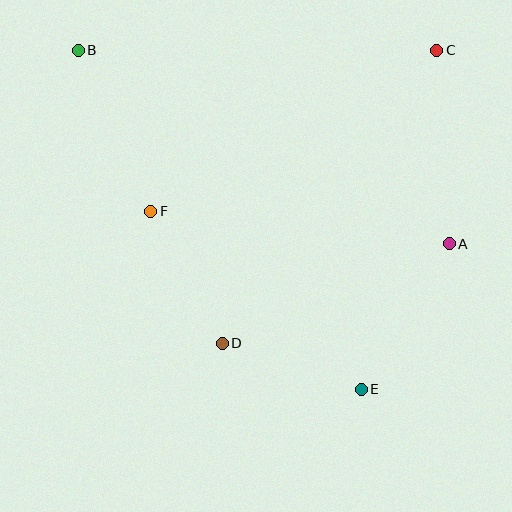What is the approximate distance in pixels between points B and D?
The distance between B and D is approximately 326 pixels.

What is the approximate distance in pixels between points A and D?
The distance between A and D is approximately 248 pixels.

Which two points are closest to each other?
Points D and E are closest to each other.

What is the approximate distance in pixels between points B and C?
The distance between B and C is approximately 359 pixels.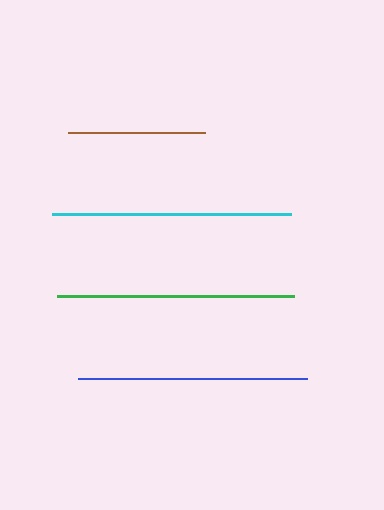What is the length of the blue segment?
The blue segment is approximately 229 pixels long.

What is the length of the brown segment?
The brown segment is approximately 138 pixels long.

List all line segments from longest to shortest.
From longest to shortest: cyan, green, blue, brown.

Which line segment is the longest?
The cyan line is the longest at approximately 239 pixels.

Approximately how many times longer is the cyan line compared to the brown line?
The cyan line is approximately 1.7 times the length of the brown line.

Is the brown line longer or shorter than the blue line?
The blue line is longer than the brown line.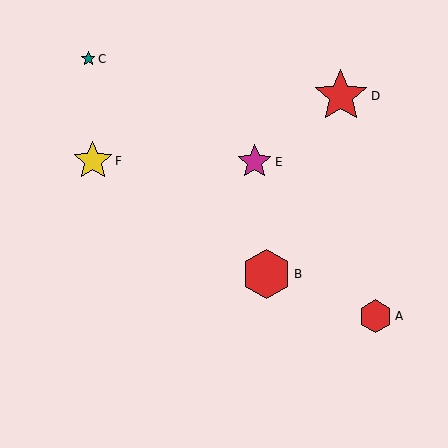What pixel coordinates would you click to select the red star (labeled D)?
Click at (341, 96) to select the red star D.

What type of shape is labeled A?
Shape A is a red hexagon.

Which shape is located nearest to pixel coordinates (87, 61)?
The teal star (labeled C) at (88, 59) is nearest to that location.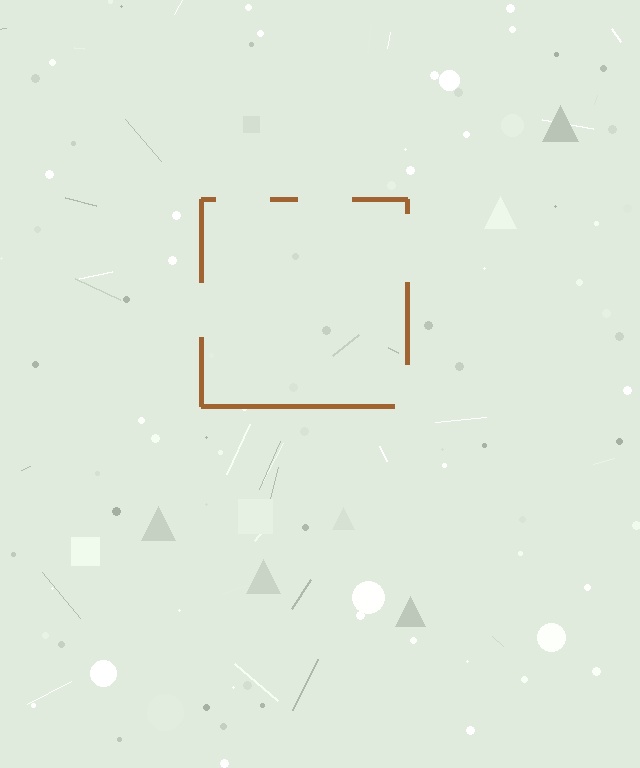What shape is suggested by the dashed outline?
The dashed outline suggests a square.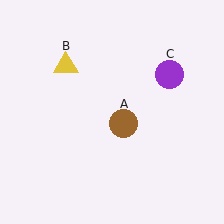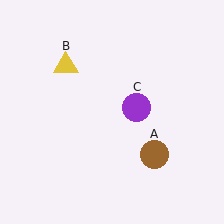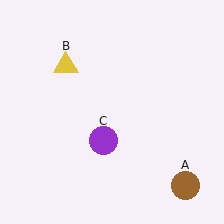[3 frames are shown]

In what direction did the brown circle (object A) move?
The brown circle (object A) moved down and to the right.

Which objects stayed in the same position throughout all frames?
Yellow triangle (object B) remained stationary.